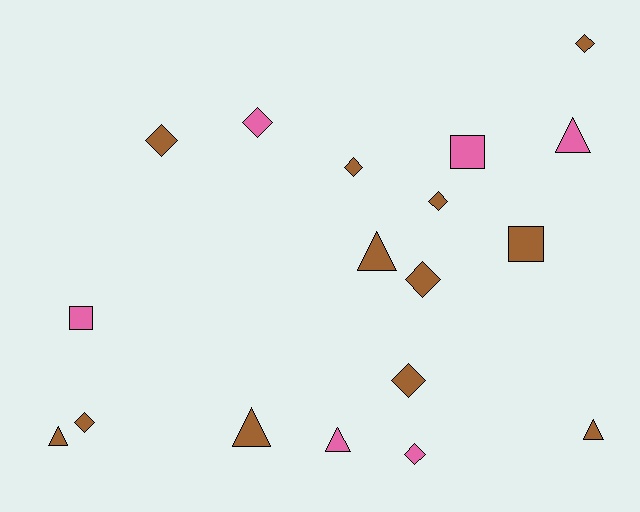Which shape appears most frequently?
Diamond, with 9 objects.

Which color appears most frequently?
Brown, with 12 objects.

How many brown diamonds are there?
There are 7 brown diamonds.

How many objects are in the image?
There are 18 objects.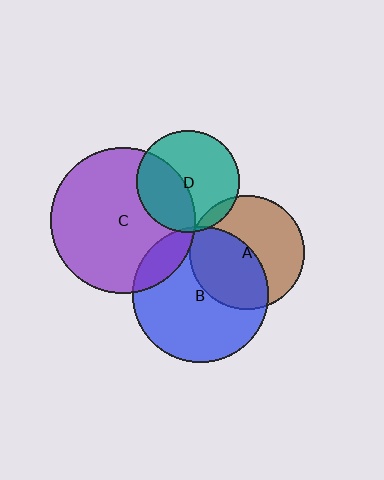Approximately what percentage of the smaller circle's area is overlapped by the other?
Approximately 45%.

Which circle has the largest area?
Circle C (purple).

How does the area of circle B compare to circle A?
Approximately 1.4 times.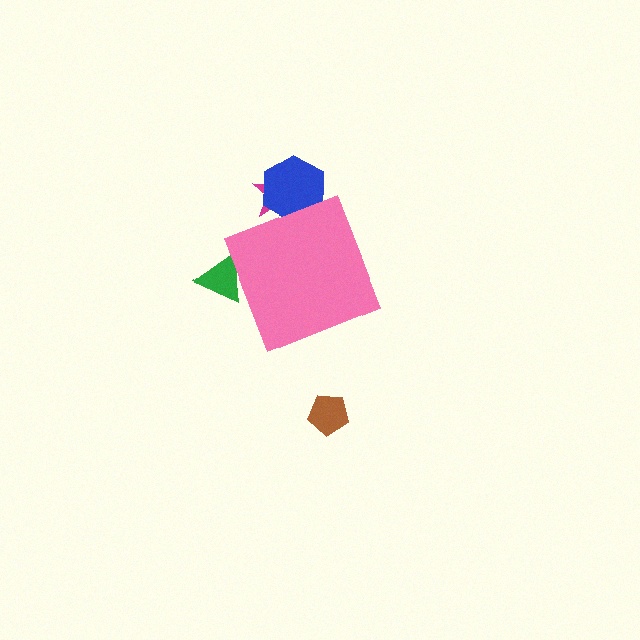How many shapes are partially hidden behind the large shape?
4 shapes are partially hidden.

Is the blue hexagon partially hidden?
Yes, the blue hexagon is partially hidden behind the pink diamond.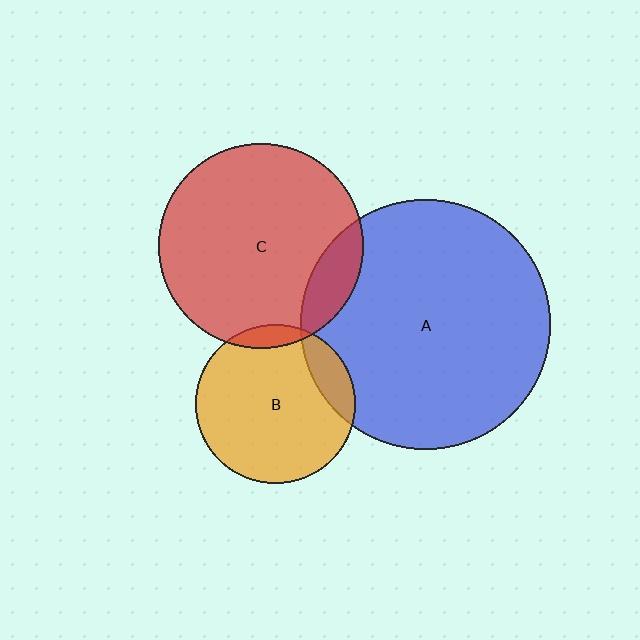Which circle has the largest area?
Circle A (blue).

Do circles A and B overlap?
Yes.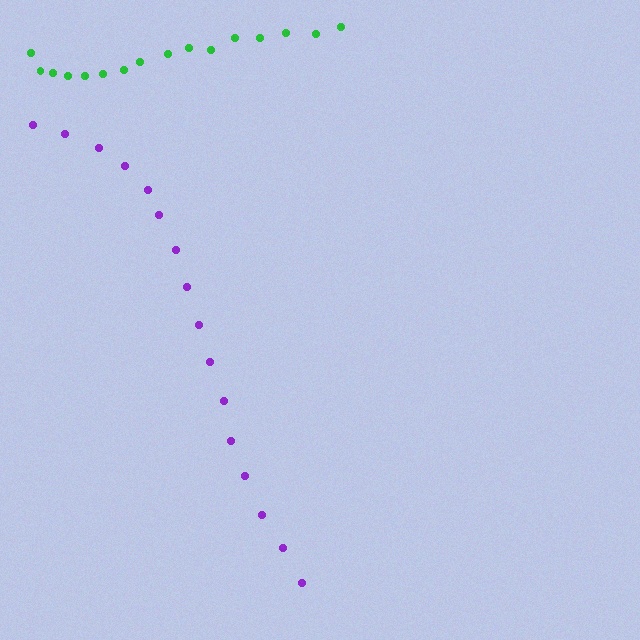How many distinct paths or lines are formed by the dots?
There are 2 distinct paths.